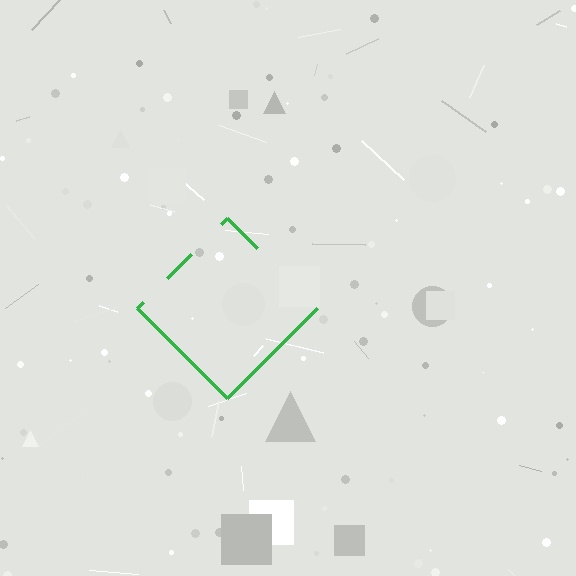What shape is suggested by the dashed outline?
The dashed outline suggests a diamond.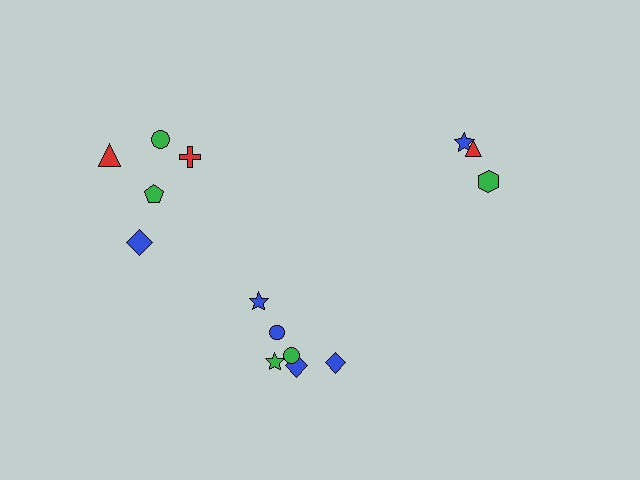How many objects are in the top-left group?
There are 5 objects.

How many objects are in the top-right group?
There are 3 objects.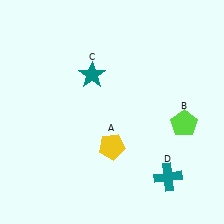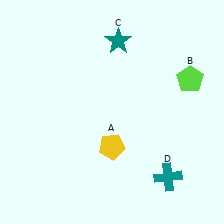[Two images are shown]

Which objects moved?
The objects that moved are: the lime pentagon (B), the teal star (C).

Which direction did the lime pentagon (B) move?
The lime pentagon (B) moved up.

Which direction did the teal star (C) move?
The teal star (C) moved up.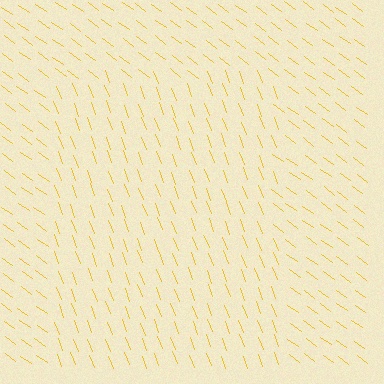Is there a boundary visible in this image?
Yes, there is a texture boundary formed by a change in line orientation.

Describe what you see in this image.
The image is filled with small yellow line segments. A rectangle region in the image has lines oriented differently from the surrounding lines, creating a visible texture boundary.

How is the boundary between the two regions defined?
The boundary is defined purely by a change in line orientation (approximately 33 degrees difference). All lines are the same color and thickness.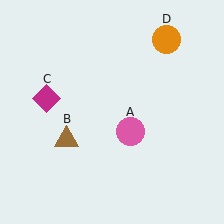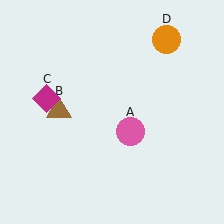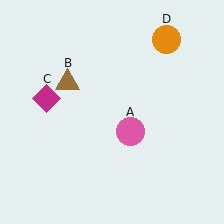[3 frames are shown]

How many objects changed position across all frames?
1 object changed position: brown triangle (object B).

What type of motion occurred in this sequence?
The brown triangle (object B) rotated clockwise around the center of the scene.